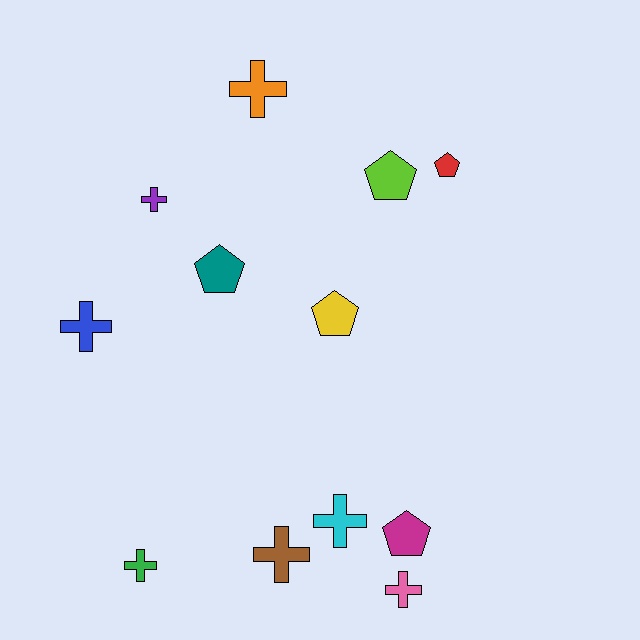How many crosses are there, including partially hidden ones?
There are 7 crosses.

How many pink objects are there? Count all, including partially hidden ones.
There is 1 pink object.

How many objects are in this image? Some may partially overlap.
There are 12 objects.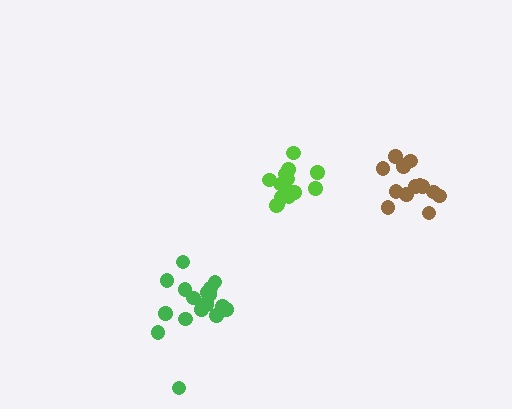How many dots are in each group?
Group 1: 15 dots, Group 2: 14 dots, Group 3: 18 dots (47 total).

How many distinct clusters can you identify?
There are 3 distinct clusters.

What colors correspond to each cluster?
The clusters are colored: brown, lime, green.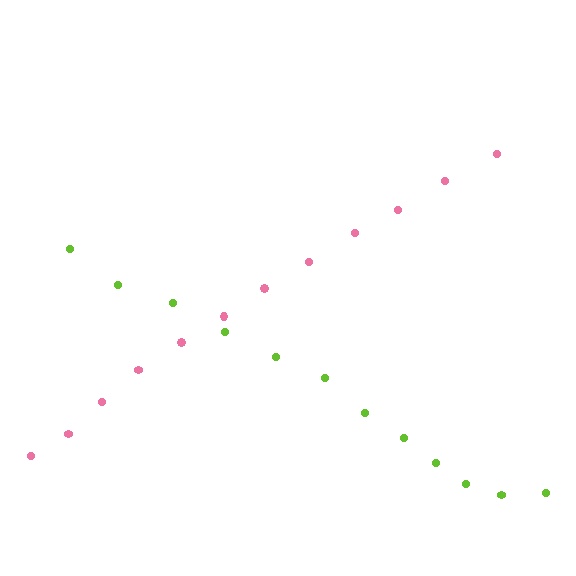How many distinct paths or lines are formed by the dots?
There are 2 distinct paths.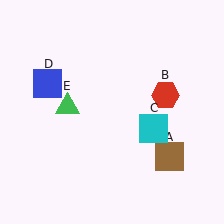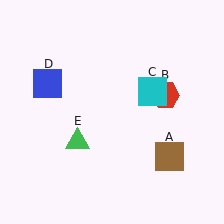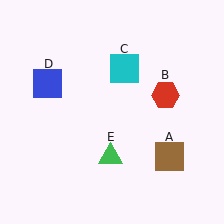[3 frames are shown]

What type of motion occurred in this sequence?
The cyan square (object C), green triangle (object E) rotated counterclockwise around the center of the scene.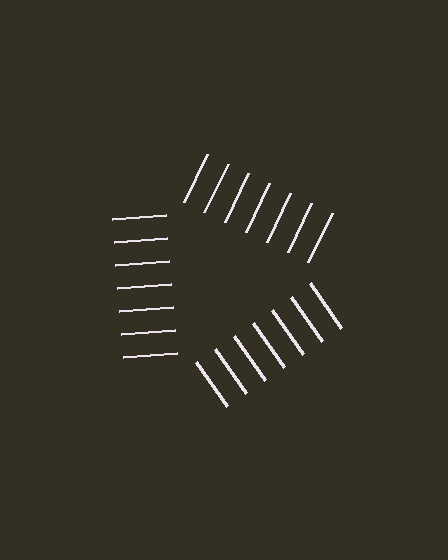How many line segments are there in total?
21 — 7 along each of the 3 edges.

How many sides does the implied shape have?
3 sides — the line-ends trace a triangle.